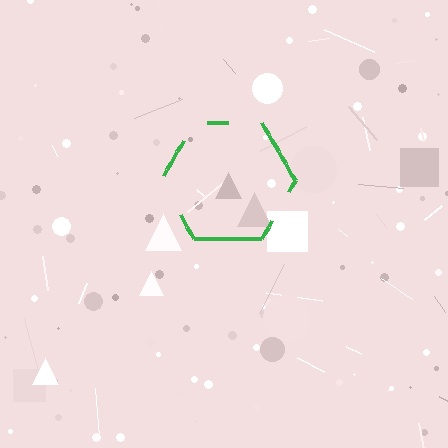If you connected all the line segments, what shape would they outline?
They would outline a hexagon.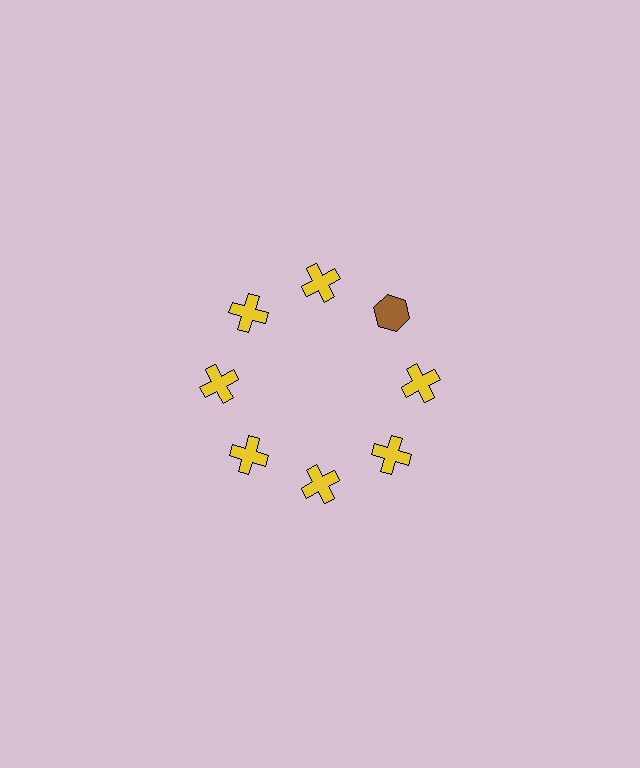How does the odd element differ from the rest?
It differs in both color (brown instead of yellow) and shape (hexagon instead of cross).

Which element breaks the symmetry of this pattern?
The brown hexagon at roughly the 2 o'clock position breaks the symmetry. All other shapes are yellow crosses.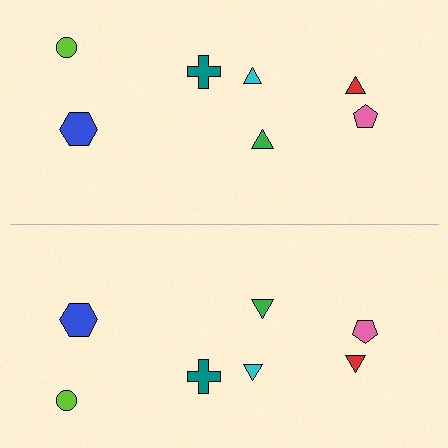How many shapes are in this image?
There are 14 shapes in this image.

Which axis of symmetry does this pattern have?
The pattern has a horizontal axis of symmetry running through the center of the image.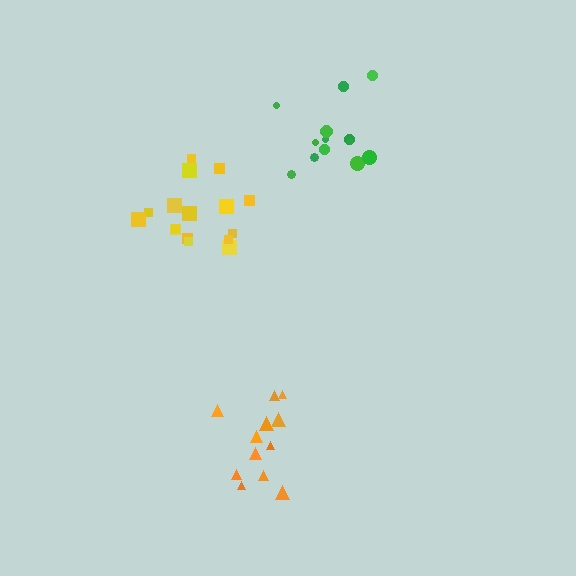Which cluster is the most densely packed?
Orange.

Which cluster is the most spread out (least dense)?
Green.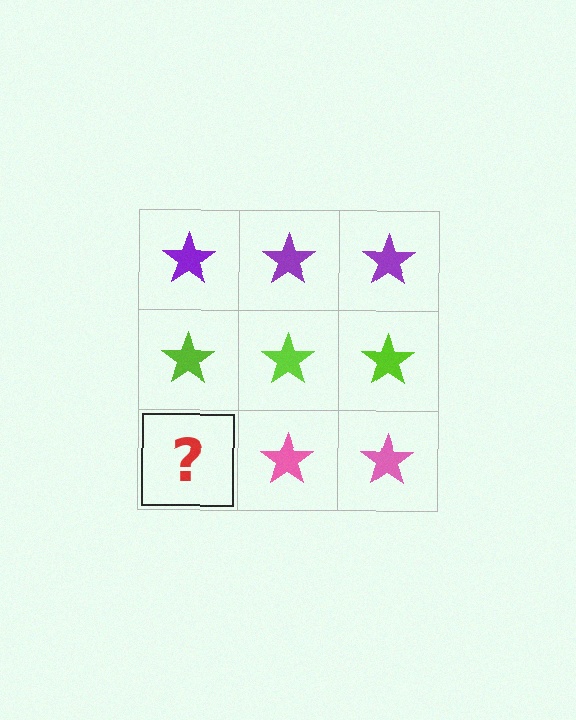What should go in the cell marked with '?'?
The missing cell should contain a pink star.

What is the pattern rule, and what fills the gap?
The rule is that each row has a consistent color. The gap should be filled with a pink star.